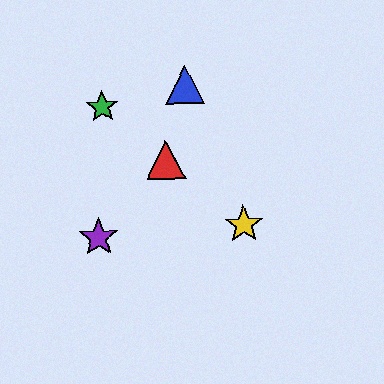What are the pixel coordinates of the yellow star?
The yellow star is at (244, 225).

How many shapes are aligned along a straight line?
3 shapes (the red triangle, the green star, the yellow star) are aligned along a straight line.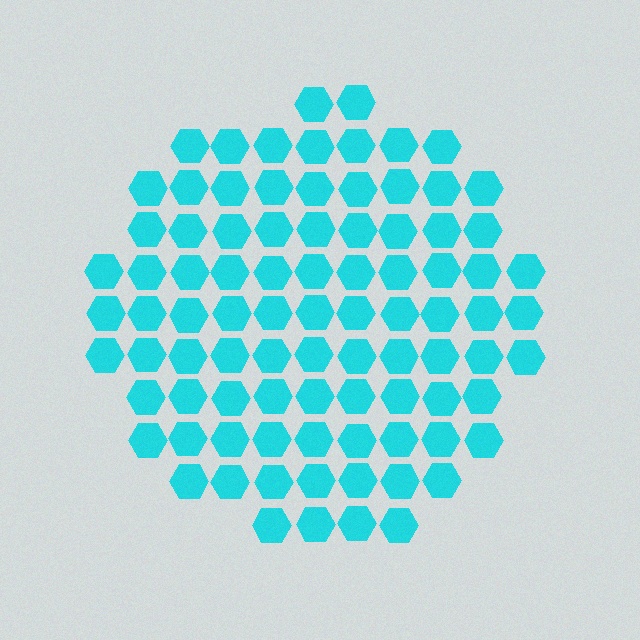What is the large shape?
The large shape is a circle.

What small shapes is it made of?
It is made of small hexagons.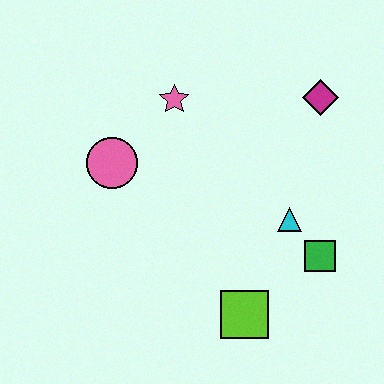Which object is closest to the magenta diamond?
The cyan triangle is closest to the magenta diamond.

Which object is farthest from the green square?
The pink circle is farthest from the green square.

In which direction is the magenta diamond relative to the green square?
The magenta diamond is above the green square.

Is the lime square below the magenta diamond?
Yes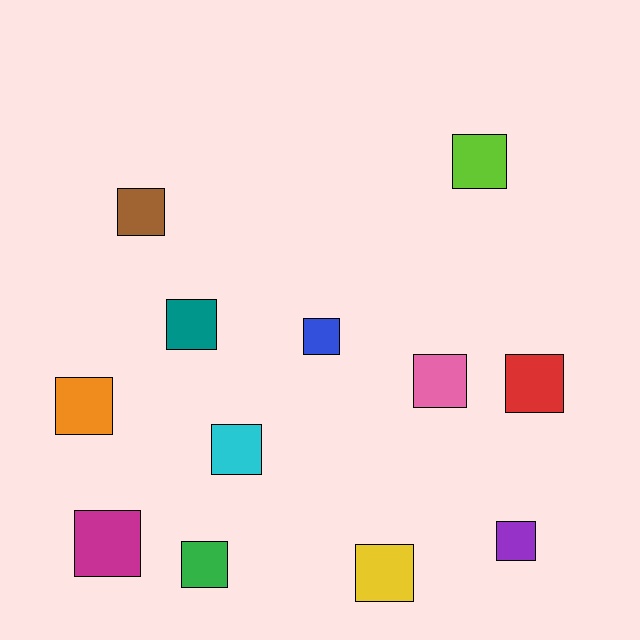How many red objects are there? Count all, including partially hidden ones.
There is 1 red object.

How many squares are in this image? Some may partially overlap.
There are 12 squares.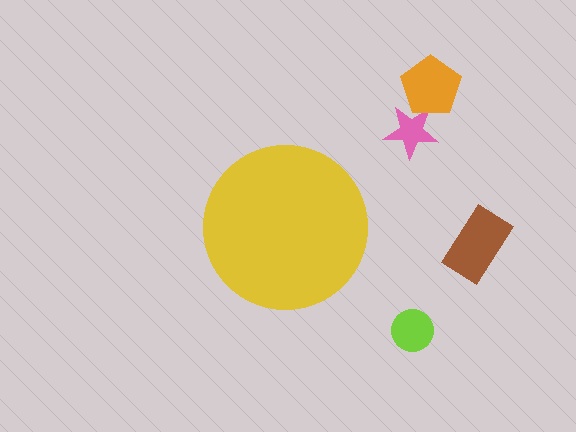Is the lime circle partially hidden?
No, the lime circle is fully visible.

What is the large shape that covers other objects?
A yellow circle.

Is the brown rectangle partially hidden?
No, the brown rectangle is fully visible.